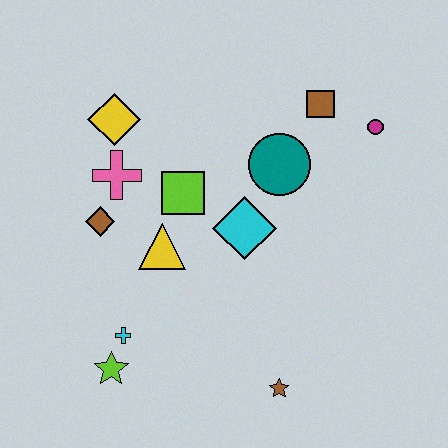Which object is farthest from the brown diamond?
The magenta circle is farthest from the brown diamond.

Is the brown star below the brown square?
Yes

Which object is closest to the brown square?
The magenta circle is closest to the brown square.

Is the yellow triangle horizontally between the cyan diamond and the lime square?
No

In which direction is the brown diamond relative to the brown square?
The brown diamond is to the left of the brown square.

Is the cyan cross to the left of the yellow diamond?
No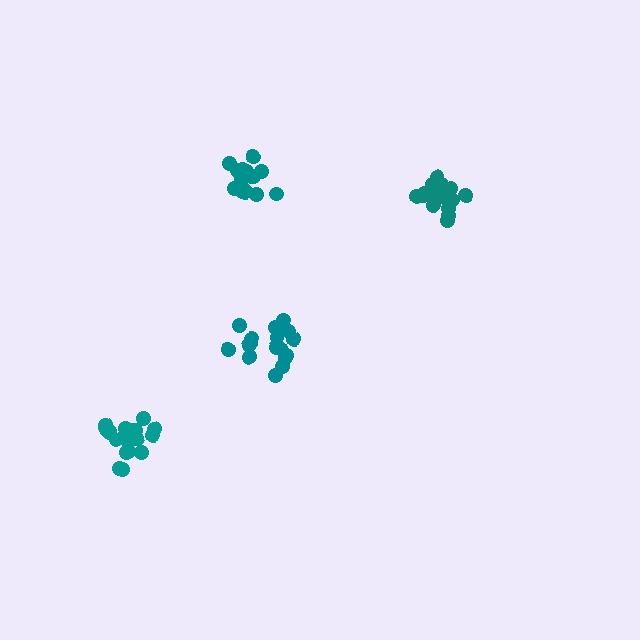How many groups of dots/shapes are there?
There are 4 groups.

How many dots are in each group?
Group 1: 18 dots, Group 2: 18 dots, Group 3: 20 dots, Group 4: 15 dots (71 total).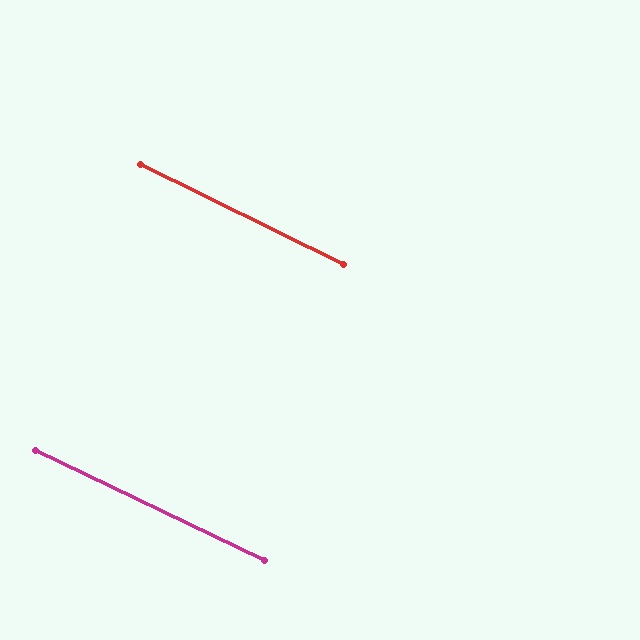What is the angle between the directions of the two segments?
Approximately 1 degree.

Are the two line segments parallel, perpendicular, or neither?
Parallel — their directions differ by only 0.7°.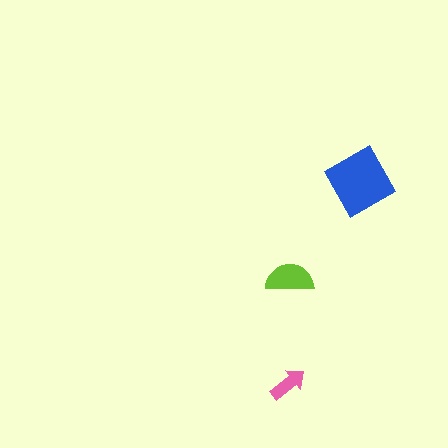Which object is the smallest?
The pink arrow.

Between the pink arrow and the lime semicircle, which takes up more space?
The lime semicircle.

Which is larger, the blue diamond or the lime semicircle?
The blue diamond.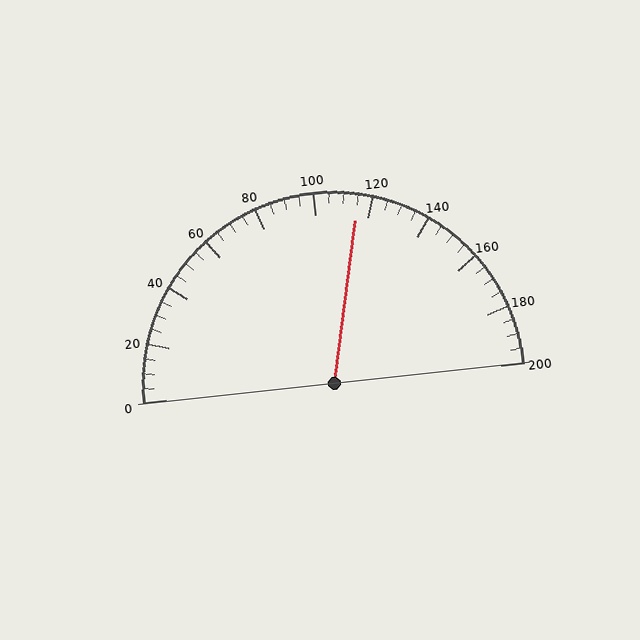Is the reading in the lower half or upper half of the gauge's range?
The reading is in the upper half of the range (0 to 200).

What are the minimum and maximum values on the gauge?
The gauge ranges from 0 to 200.